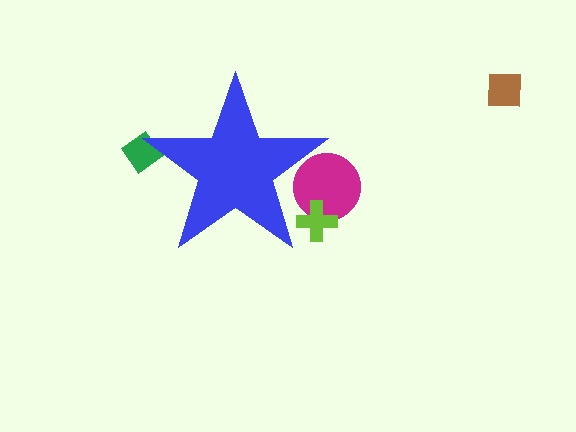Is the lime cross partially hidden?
Yes, the lime cross is partially hidden behind the blue star.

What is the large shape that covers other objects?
A blue star.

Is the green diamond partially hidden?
Yes, the green diamond is partially hidden behind the blue star.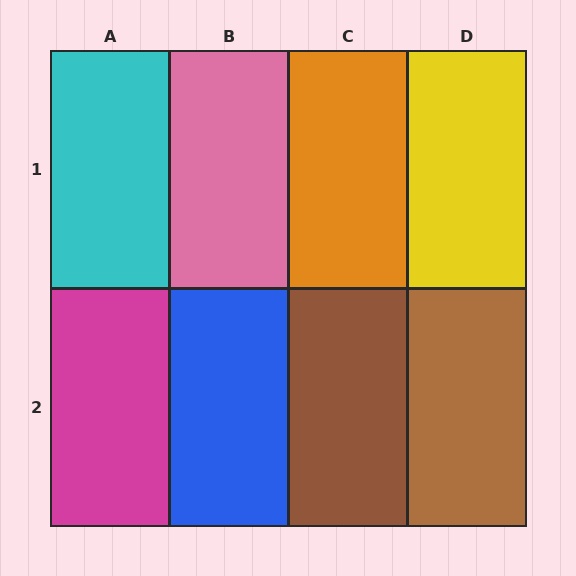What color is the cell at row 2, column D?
Brown.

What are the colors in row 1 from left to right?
Cyan, pink, orange, yellow.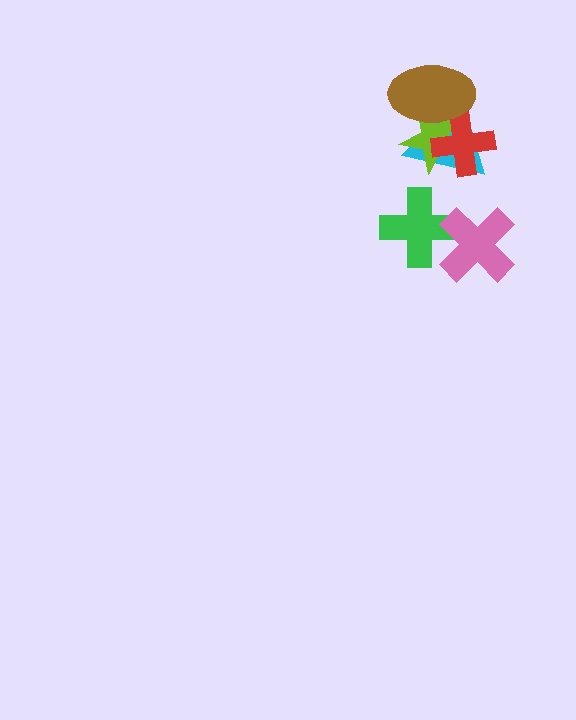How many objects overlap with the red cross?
3 objects overlap with the red cross.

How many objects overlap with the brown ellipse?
3 objects overlap with the brown ellipse.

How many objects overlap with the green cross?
1 object overlaps with the green cross.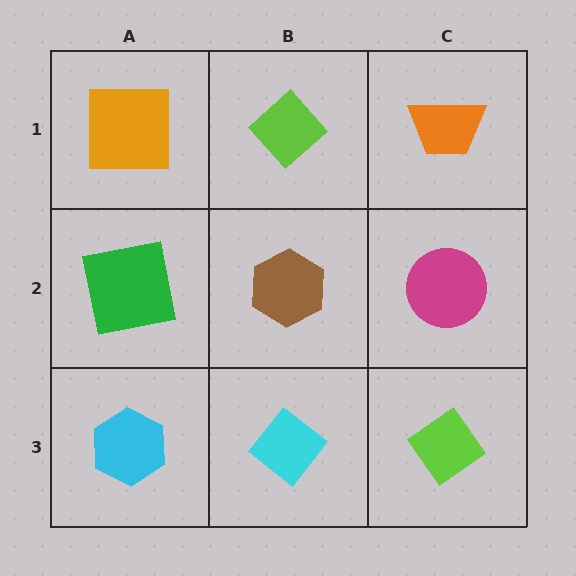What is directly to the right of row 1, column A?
A lime diamond.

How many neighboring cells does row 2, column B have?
4.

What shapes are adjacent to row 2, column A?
An orange square (row 1, column A), a cyan hexagon (row 3, column A), a brown hexagon (row 2, column B).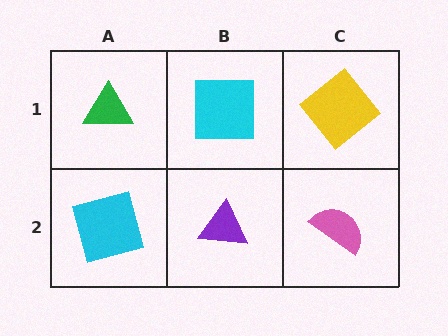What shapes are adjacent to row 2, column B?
A cyan square (row 1, column B), a cyan square (row 2, column A), a pink semicircle (row 2, column C).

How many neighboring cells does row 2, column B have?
3.